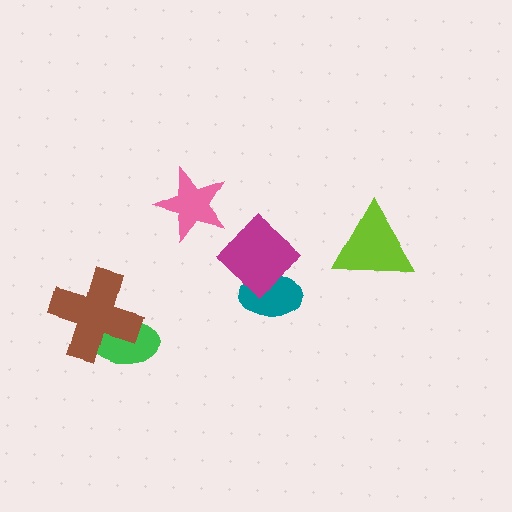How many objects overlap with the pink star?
0 objects overlap with the pink star.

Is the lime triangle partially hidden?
No, no other shape covers it.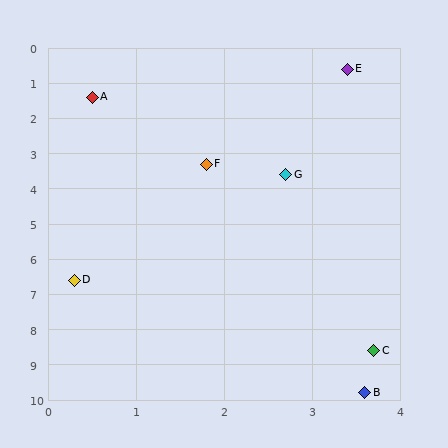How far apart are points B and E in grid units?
Points B and E are about 9.2 grid units apart.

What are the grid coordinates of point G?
Point G is at approximately (2.7, 3.6).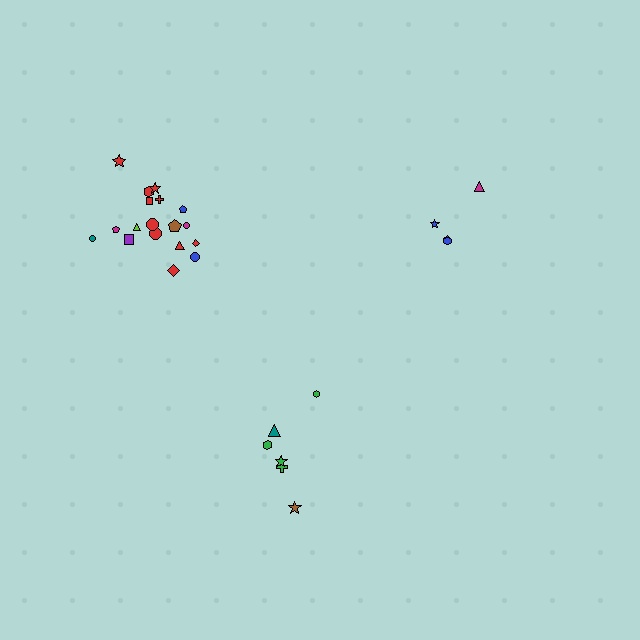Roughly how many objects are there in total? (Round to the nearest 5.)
Roughly 30 objects in total.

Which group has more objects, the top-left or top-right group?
The top-left group.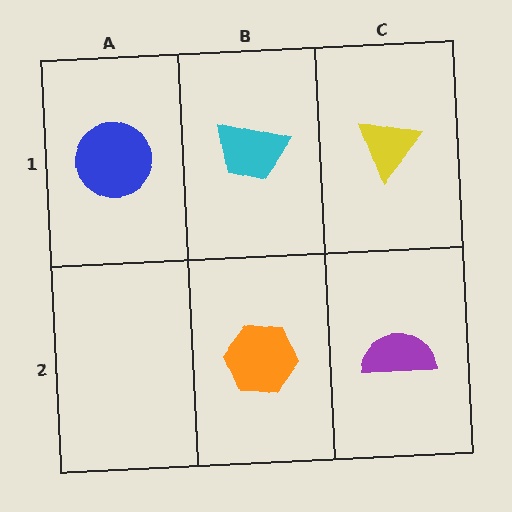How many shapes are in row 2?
2 shapes.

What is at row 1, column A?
A blue circle.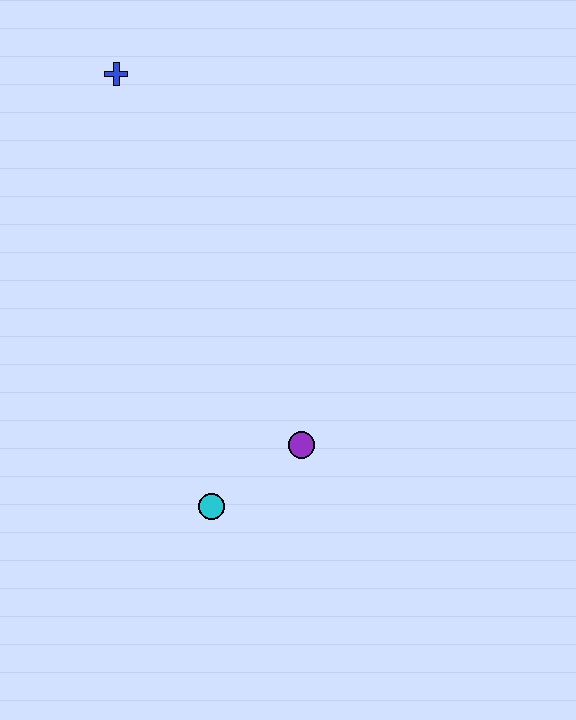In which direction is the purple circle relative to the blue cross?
The purple circle is below the blue cross.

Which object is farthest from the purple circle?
The blue cross is farthest from the purple circle.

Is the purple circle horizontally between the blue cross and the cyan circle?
No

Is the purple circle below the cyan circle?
No